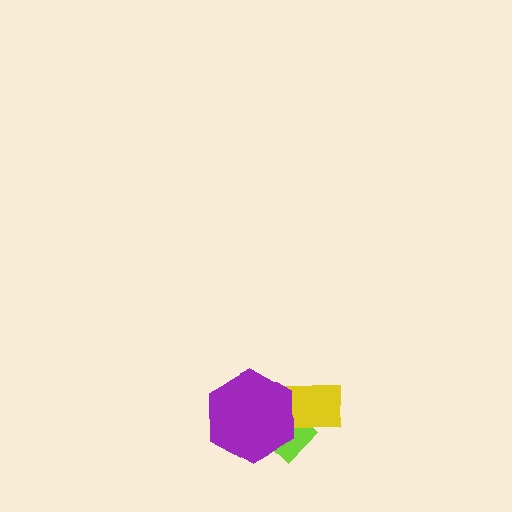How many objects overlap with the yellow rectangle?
2 objects overlap with the yellow rectangle.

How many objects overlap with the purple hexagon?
2 objects overlap with the purple hexagon.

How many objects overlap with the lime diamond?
2 objects overlap with the lime diamond.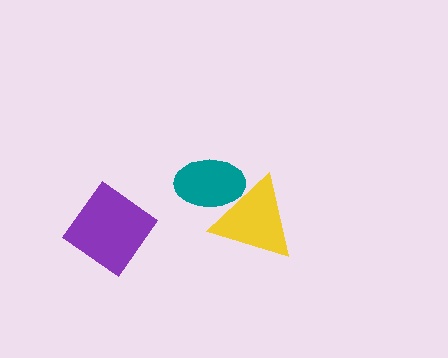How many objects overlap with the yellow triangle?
1 object overlaps with the yellow triangle.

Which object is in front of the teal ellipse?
The yellow triangle is in front of the teal ellipse.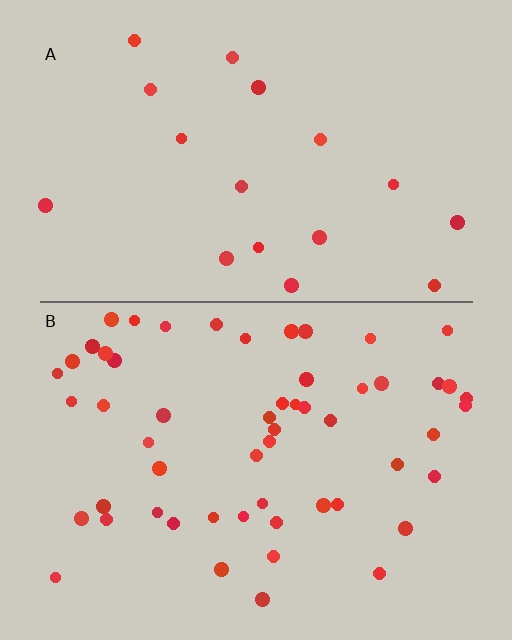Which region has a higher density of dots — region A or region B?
B (the bottom).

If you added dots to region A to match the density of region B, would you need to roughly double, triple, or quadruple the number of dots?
Approximately triple.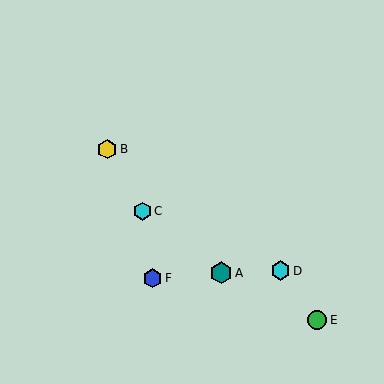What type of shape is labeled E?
Shape E is a green circle.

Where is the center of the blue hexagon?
The center of the blue hexagon is at (153, 278).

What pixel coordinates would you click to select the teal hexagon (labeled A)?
Click at (221, 273) to select the teal hexagon A.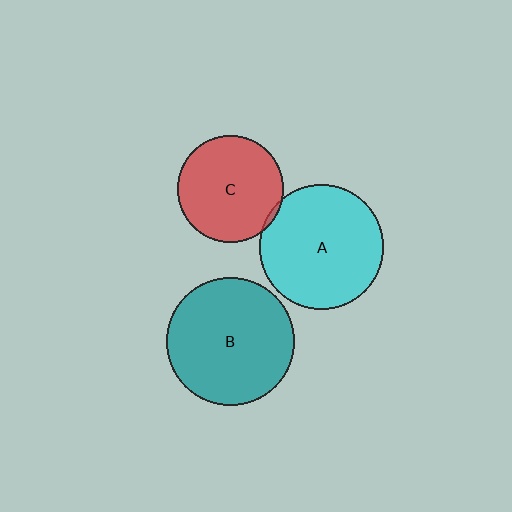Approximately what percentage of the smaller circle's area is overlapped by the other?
Approximately 5%.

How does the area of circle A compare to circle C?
Approximately 1.4 times.